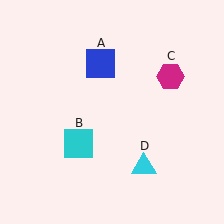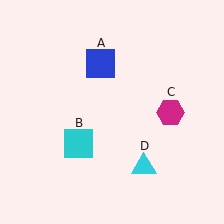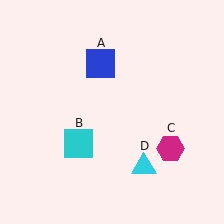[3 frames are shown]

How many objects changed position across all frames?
1 object changed position: magenta hexagon (object C).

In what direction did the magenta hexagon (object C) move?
The magenta hexagon (object C) moved down.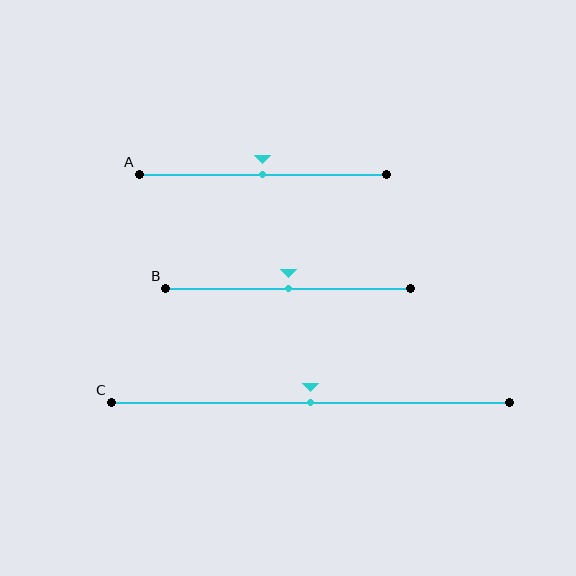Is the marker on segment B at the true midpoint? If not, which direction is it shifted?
Yes, the marker on segment B is at the true midpoint.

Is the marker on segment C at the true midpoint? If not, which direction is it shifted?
Yes, the marker on segment C is at the true midpoint.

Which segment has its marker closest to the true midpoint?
Segment A has its marker closest to the true midpoint.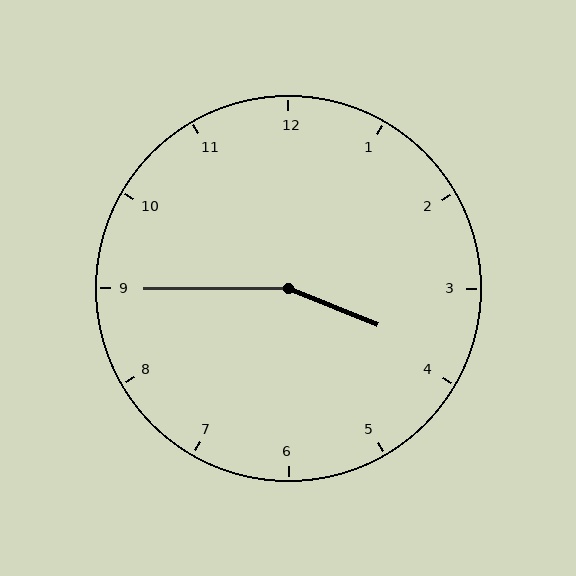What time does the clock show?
3:45.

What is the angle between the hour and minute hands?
Approximately 158 degrees.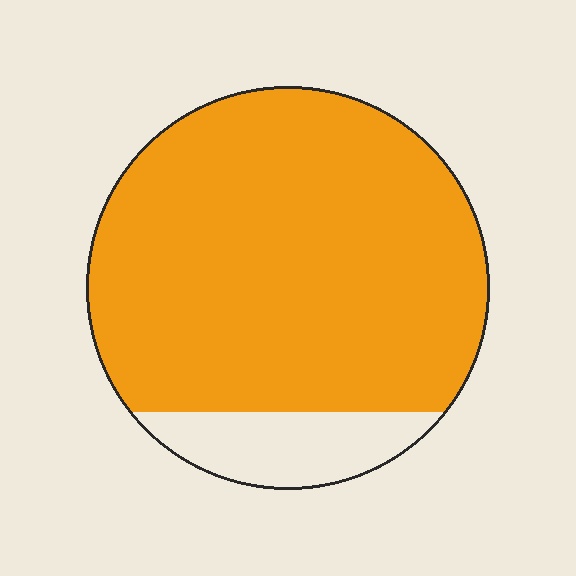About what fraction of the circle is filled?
About seven eighths (7/8).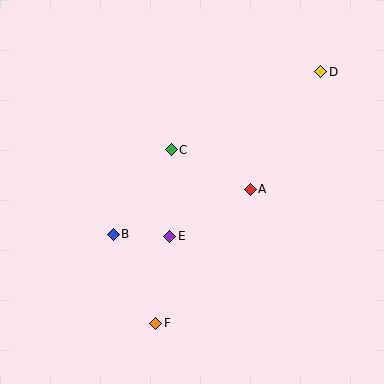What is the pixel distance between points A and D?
The distance between A and D is 137 pixels.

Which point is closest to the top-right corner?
Point D is closest to the top-right corner.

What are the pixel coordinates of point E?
Point E is at (170, 236).